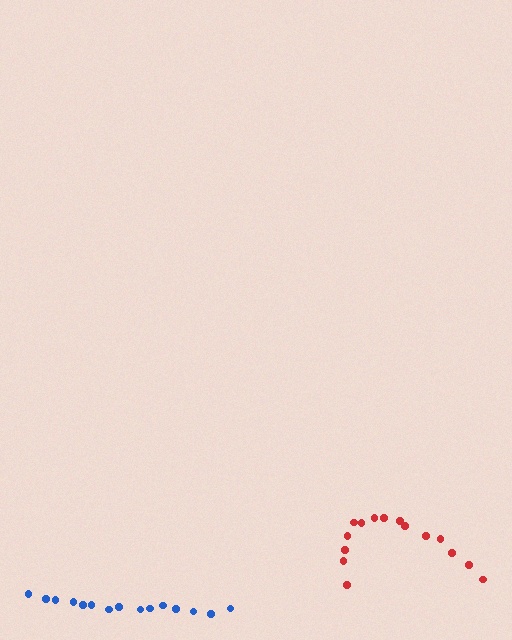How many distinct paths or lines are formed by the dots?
There are 2 distinct paths.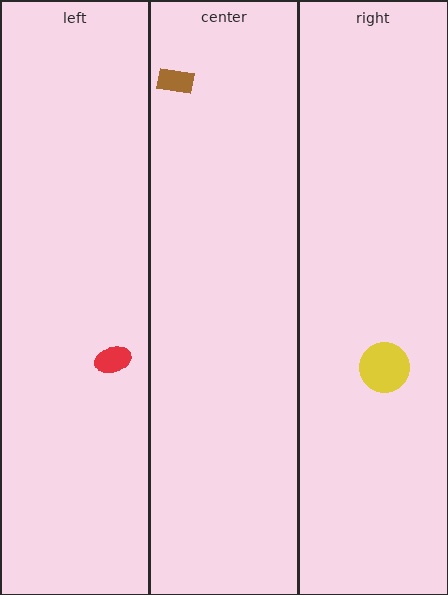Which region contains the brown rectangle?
The center region.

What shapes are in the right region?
The yellow circle.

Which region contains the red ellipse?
The left region.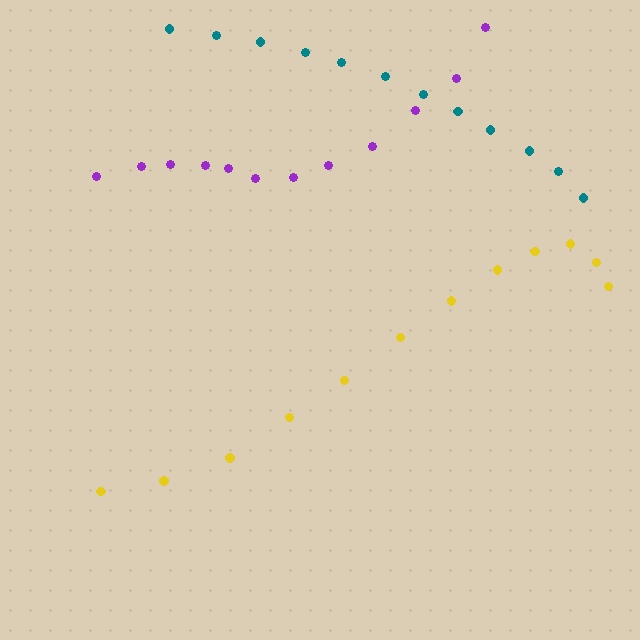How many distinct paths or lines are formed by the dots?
There are 3 distinct paths.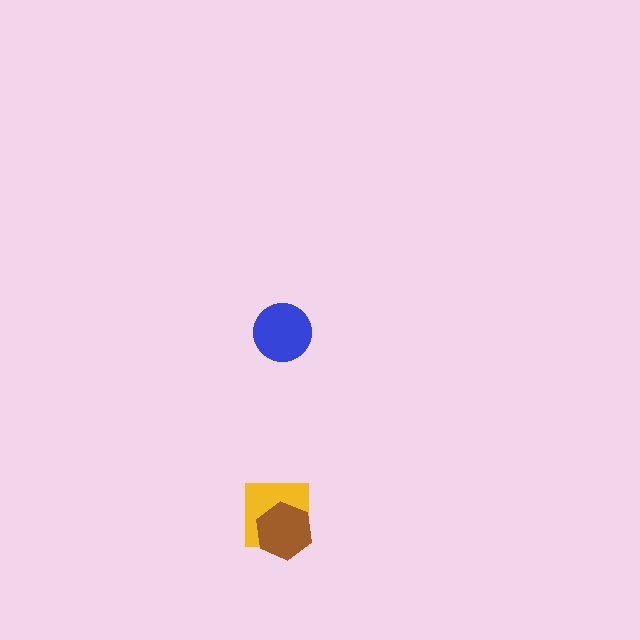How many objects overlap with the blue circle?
0 objects overlap with the blue circle.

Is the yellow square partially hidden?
Yes, it is partially covered by another shape.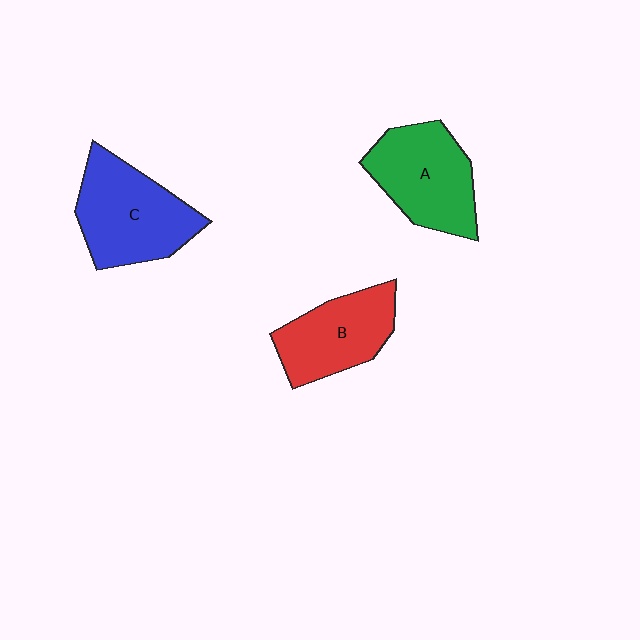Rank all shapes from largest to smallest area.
From largest to smallest: C (blue), A (green), B (red).